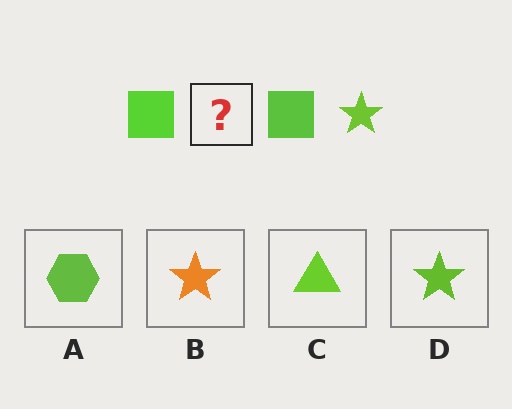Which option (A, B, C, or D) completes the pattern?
D.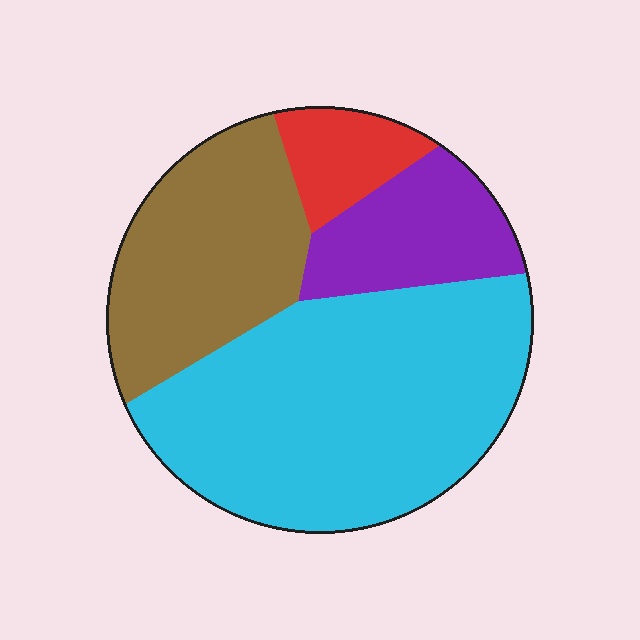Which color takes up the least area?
Red, at roughly 10%.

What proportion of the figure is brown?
Brown covers roughly 25% of the figure.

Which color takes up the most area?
Cyan, at roughly 50%.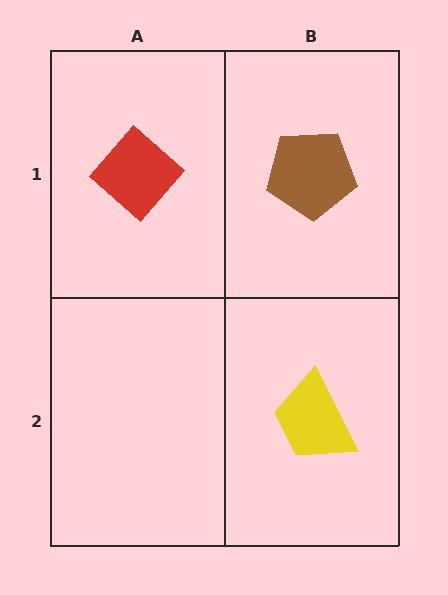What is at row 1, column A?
A red diamond.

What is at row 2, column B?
A yellow trapezoid.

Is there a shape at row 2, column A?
No, that cell is empty.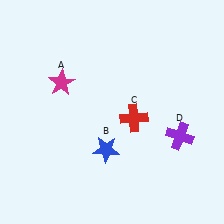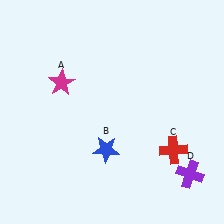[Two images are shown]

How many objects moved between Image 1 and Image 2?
2 objects moved between the two images.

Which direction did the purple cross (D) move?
The purple cross (D) moved down.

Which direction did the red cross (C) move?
The red cross (C) moved right.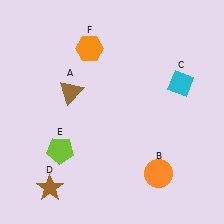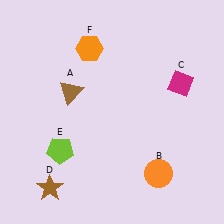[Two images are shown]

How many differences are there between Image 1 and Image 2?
There is 1 difference between the two images.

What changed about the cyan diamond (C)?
In Image 1, C is cyan. In Image 2, it changed to magenta.